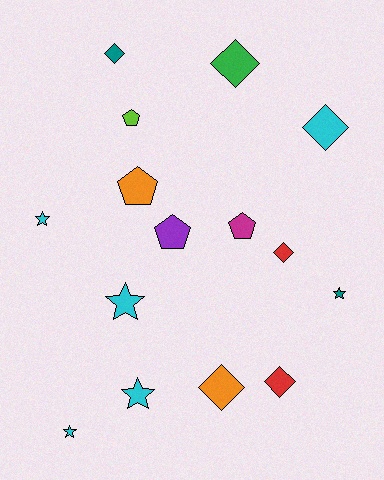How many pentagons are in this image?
There are 4 pentagons.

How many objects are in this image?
There are 15 objects.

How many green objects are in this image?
There is 1 green object.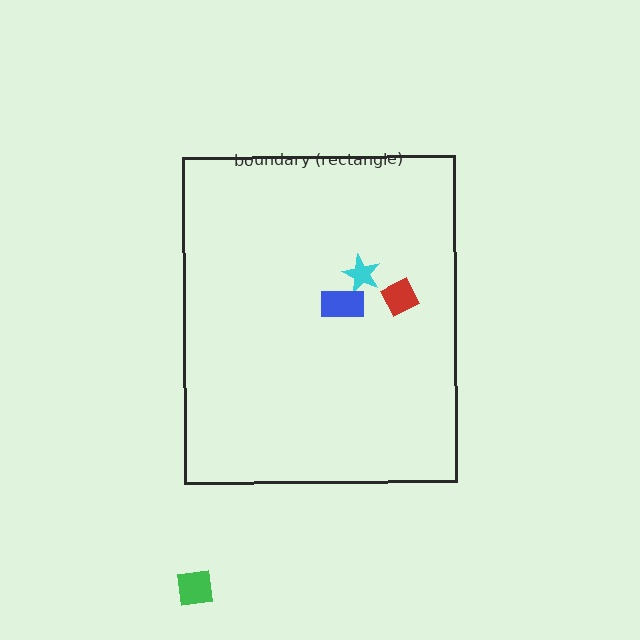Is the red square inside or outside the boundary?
Inside.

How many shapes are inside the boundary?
3 inside, 1 outside.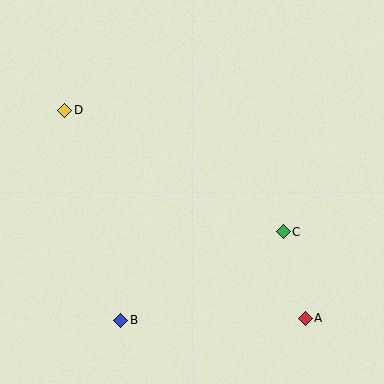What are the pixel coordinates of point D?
Point D is at (65, 110).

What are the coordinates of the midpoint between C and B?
The midpoint between C and B is at (202, 276).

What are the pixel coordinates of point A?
Point A is at (305, 318).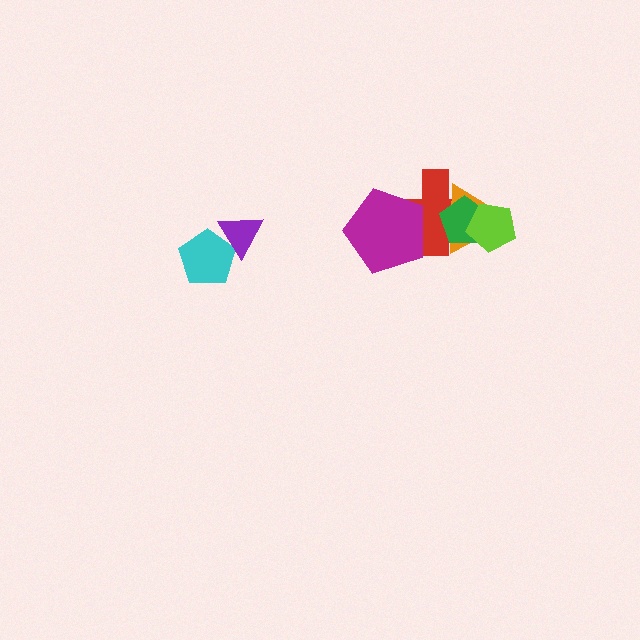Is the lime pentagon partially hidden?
No, no other shape covers it.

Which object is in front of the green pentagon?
The lime pentagon is in front of the green pentagon.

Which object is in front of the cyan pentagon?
The purple triangle is in front of the cyan pentagon.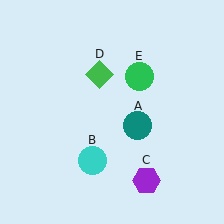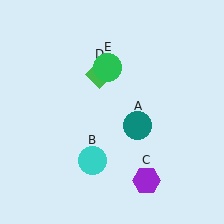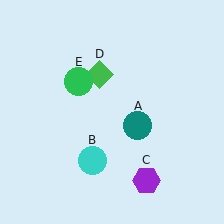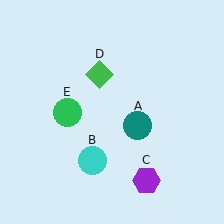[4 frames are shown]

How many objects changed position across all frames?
1 object changed position: green circle (object E).